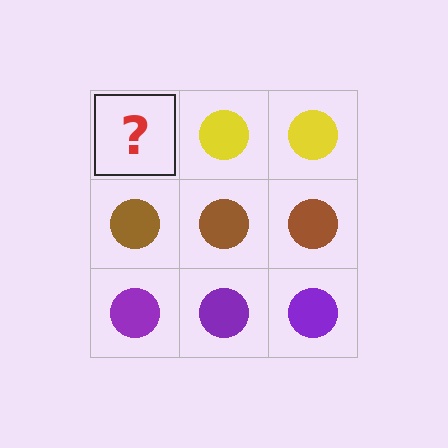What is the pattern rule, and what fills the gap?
The rule is that each row has a consistent color. The gap should be filled with a yellow circle.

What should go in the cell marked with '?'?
The missing cell should contain a yellow circle.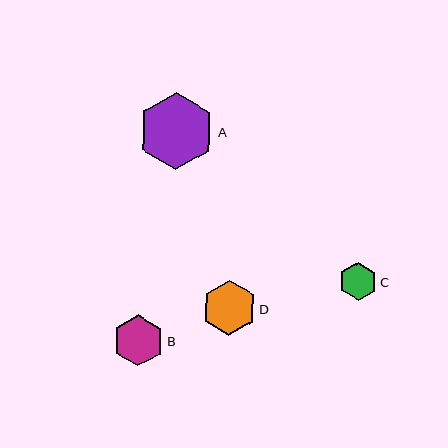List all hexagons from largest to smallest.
From largest to smallest: A, D, B, C.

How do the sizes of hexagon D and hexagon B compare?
Hexagon D and hexagon B are approximately the same size.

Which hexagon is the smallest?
Hexagon C is the smallest with a size of approximately 38 pixels.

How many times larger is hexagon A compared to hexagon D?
Hexagon A is approximately 1.4 times the size of hexagon D.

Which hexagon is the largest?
Hexagon A is the largest with a size of approximately 76 pixels.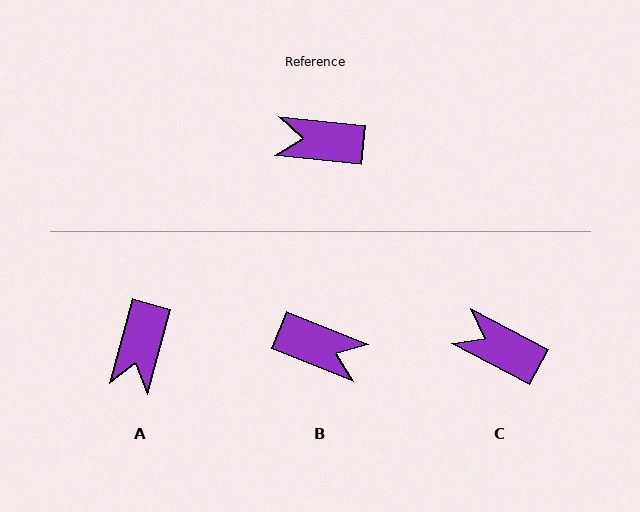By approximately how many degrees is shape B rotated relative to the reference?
Approximately 164 degrees counter-clockwise.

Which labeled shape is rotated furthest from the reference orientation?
B, about 164 degrees away.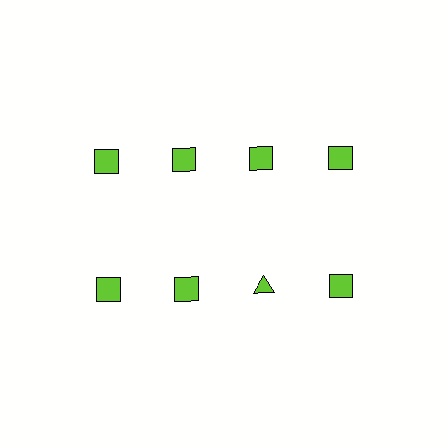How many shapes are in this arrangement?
There are 8 shapes arranged in a grid pattern.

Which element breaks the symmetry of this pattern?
The lime triangle in the second row, center column breaks the symmetry. All other shapes are lime squares.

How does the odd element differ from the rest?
It has a different shape: triangle instead of square.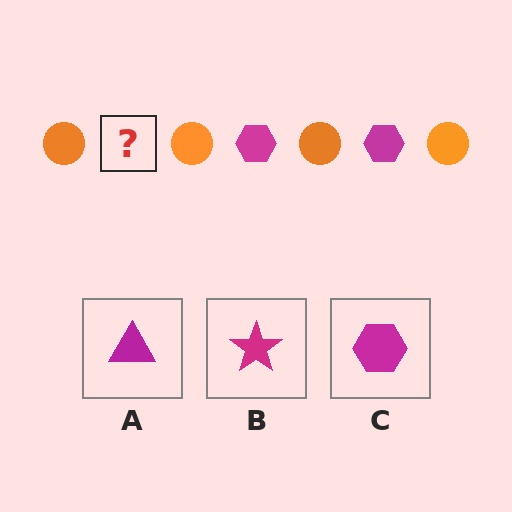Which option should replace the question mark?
Option C.